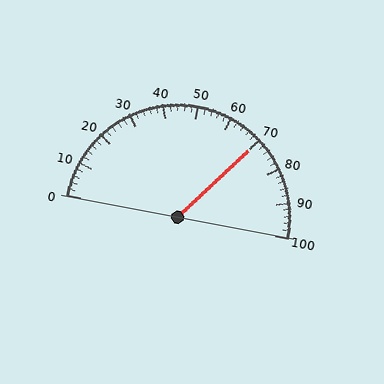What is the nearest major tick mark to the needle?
The nearest major tick mark is 70.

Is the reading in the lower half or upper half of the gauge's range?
The reading is in the upper half of the range (0 to 100).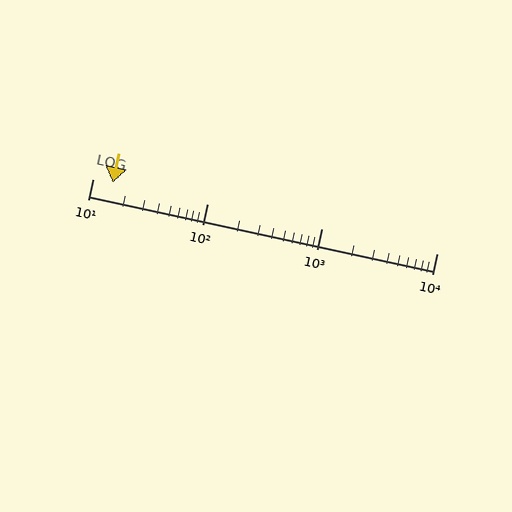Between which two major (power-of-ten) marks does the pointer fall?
The pointer is between 10 and 100.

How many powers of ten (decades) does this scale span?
The scale spans 3 decades, from 10 to 10000.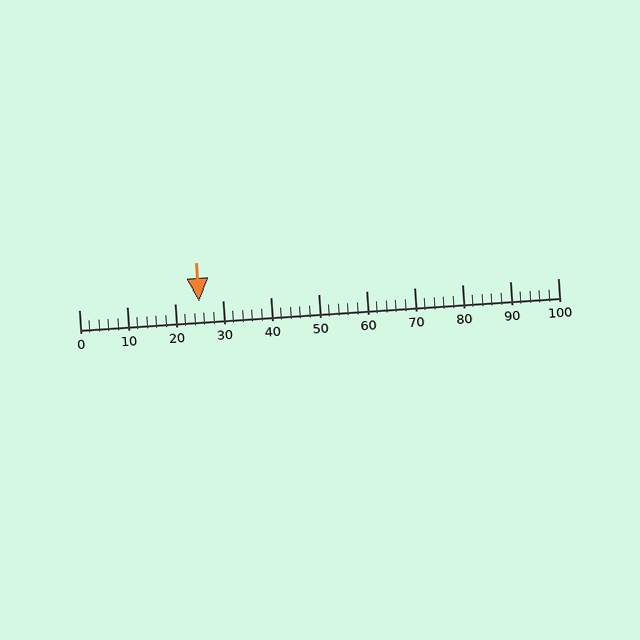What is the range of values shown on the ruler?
The ruler shows values from 0 to 100.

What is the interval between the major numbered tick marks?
The major tick marks are spaced 10 units apart.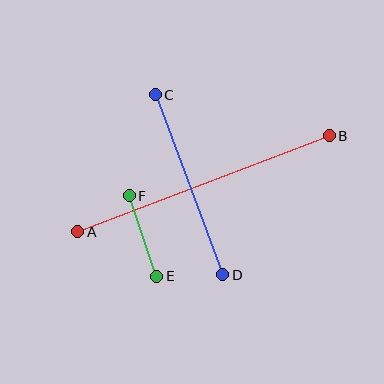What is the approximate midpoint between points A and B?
The midpoint is at approximately (204, 184) pixels.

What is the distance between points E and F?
The distance is approximately 85 pixels.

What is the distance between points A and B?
The distance is approximately 269 pixels.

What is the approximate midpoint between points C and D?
The midpoint is at approximately (189, 185) pixels.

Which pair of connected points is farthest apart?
Points A and B are farthest apart.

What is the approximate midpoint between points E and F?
The midpoint is at approximately (143, 236) pixels.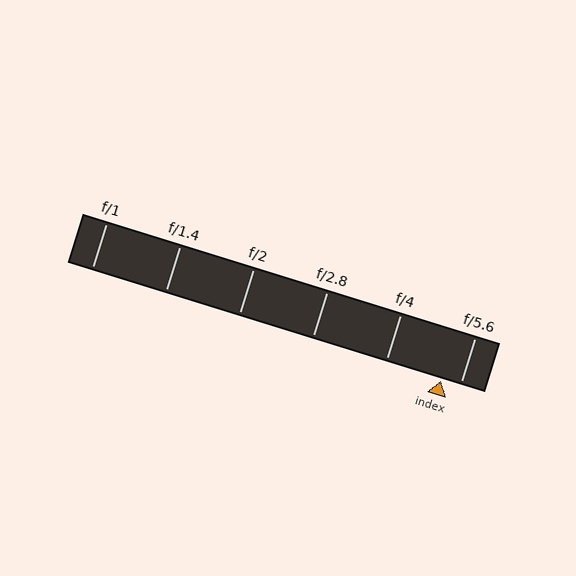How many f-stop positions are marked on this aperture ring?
There are 6 f-stop positions marked.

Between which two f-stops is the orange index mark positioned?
The index mark is between f/4 and f/5.6.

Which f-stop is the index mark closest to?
The index mark is closest to f/5.6.